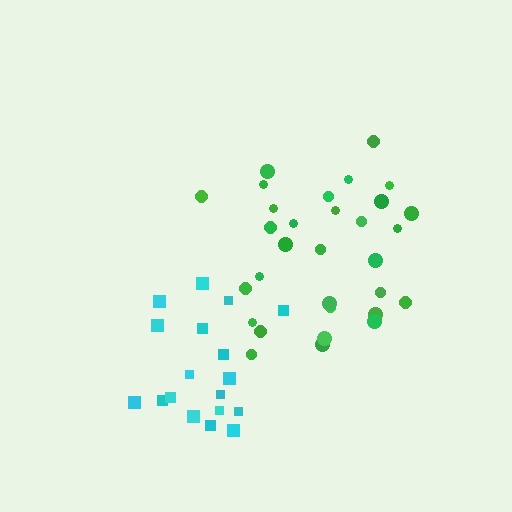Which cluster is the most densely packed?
Green.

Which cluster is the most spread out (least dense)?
Cyan.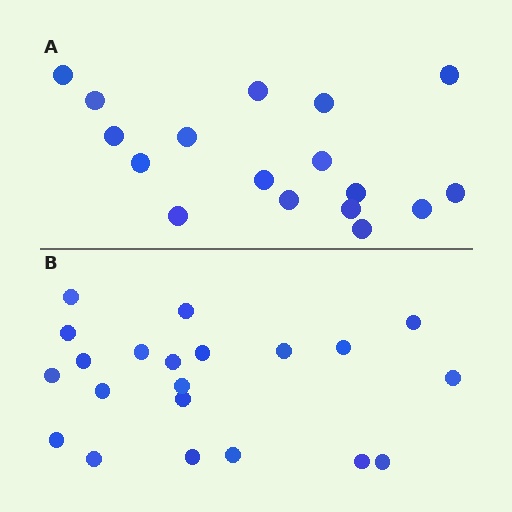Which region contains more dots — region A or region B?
Region B (the bottom region) has more dots.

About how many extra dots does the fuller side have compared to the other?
Region B has about 4 more dots than region A.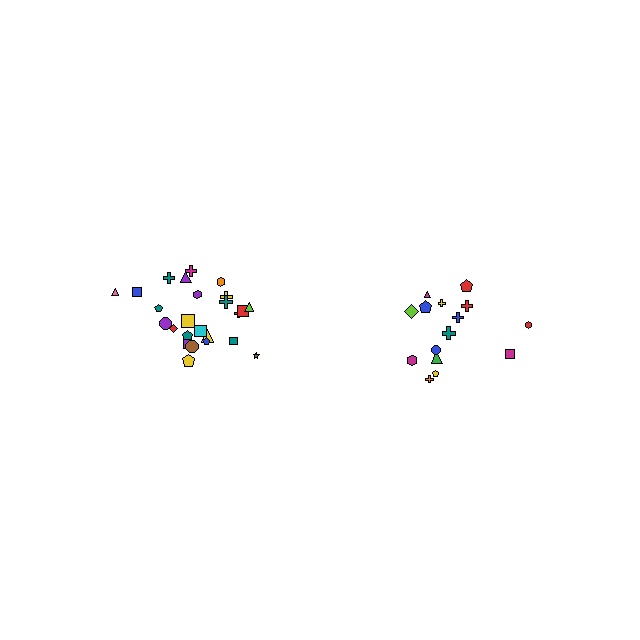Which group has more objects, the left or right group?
The left group.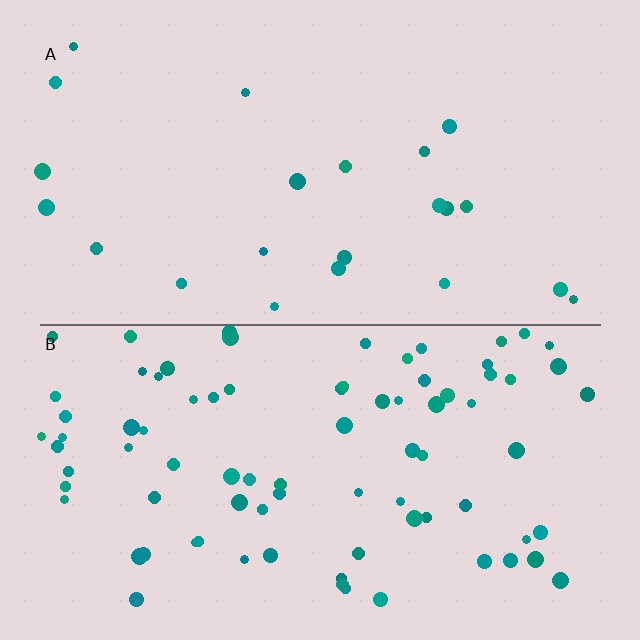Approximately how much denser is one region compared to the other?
Approximately 3.7× — region B over region A.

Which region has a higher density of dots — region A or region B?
B (the bottom).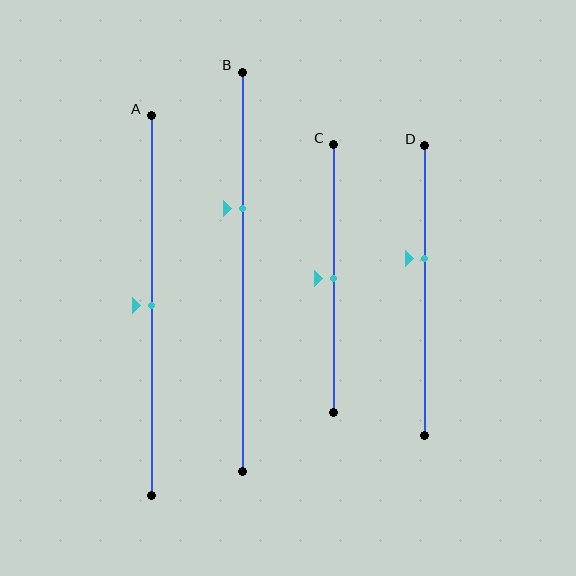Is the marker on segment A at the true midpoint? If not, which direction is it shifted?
Yes, the marker on segment A is at the true midpoint.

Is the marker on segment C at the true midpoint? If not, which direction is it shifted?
Yes, the marker on segment C is at the true midpoint.